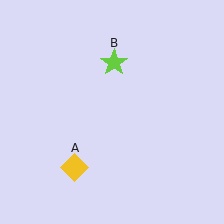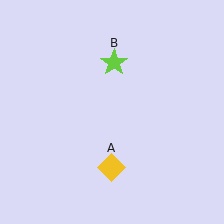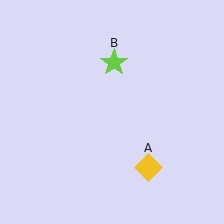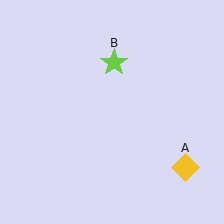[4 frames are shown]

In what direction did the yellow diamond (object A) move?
The yellow diamond (object A) moved right.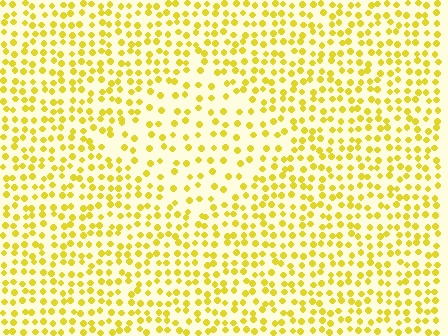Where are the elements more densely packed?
The elements are more densely packed outside the diamond boundary.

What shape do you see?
I see a diamond.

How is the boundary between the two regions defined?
The boundary is defined by a change in element density (approximately 1.8x ratio). All elements are the same color, size, and shape.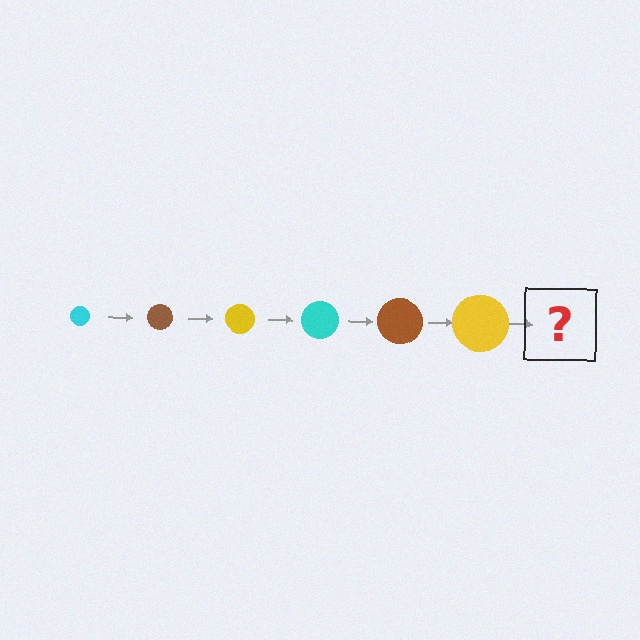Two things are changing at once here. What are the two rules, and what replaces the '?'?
The two rules are that the circle grows larger each step and the color cycles through cyan, brown, and yellow. The '?' should be a cyan circle, larger than the previous one.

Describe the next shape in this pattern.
It should be a cyan circle, larger than the previous one.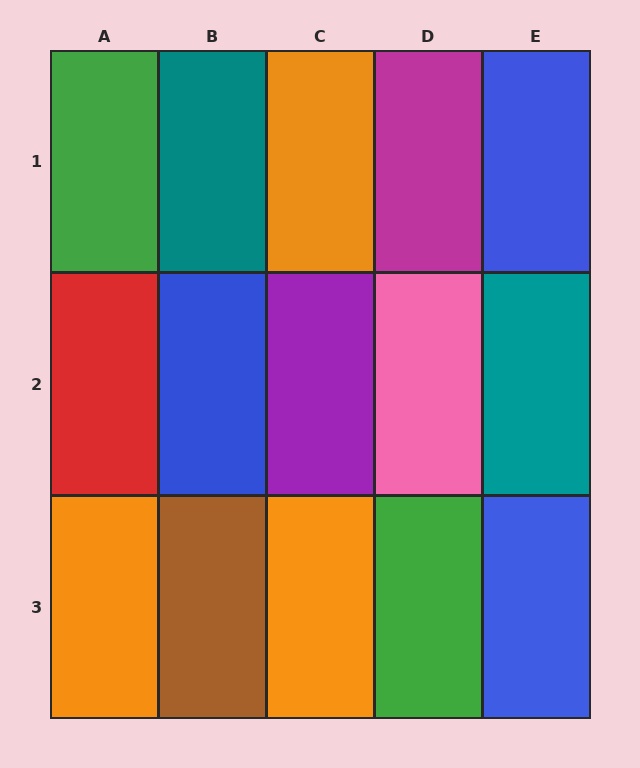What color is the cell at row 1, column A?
Green.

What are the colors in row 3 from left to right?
Orange, brown, orange, green, blue.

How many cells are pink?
1 cell is pink.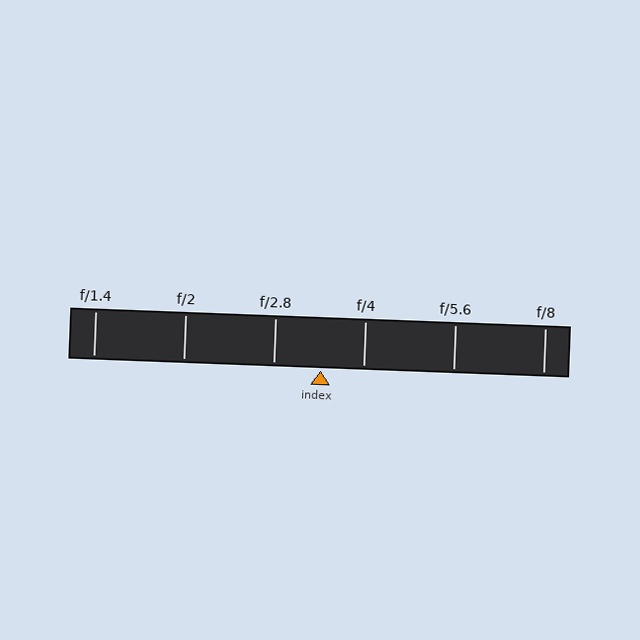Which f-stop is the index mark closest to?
The index mark is closest to f/4.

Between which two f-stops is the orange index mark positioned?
The index mark is between f/2.8 and f/4.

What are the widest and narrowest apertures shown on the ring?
The widest aperture shown is f/1.4 and the narrowest is f/8.